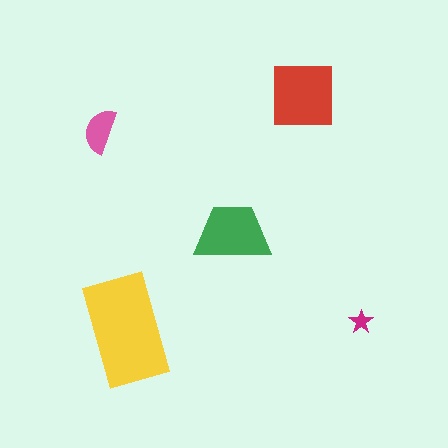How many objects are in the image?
There are 5 objects in the image.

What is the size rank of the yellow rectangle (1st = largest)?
1st.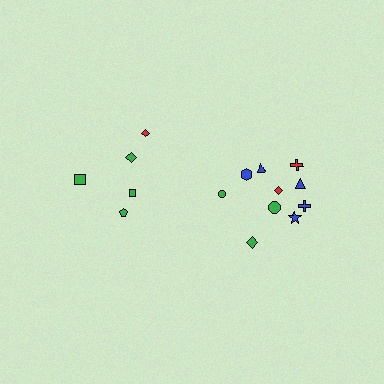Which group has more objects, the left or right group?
The right group.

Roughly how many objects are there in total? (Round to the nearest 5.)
Roughly 15 objects in total.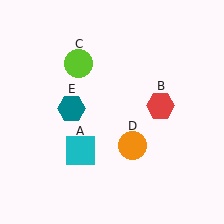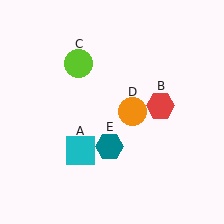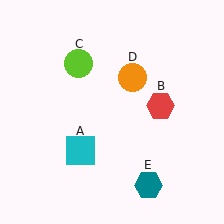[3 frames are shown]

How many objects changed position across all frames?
2 objects changed position: orange circle (object D), teal hexagon (object E).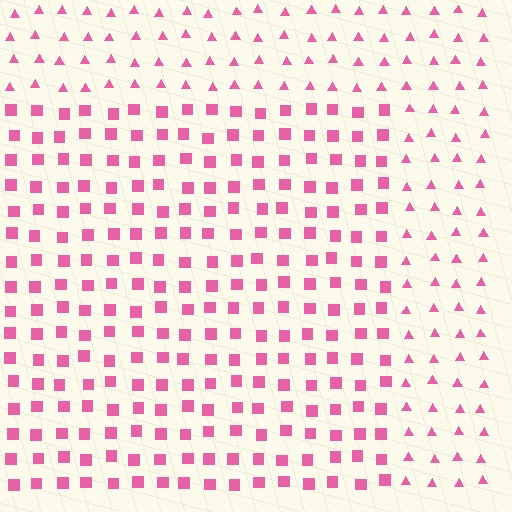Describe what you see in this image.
The image is filled with small pink elements arranged in a uniform grid. A rectangle-shaped region contains squares, while the surrounding area contains triangles. The boundary is defined purely by the change in element shape.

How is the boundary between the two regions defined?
The boundary is defined by a change in element shape: squares inside vs. triangles outside. All elements share the same color and spacing.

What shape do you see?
I see a rectangle.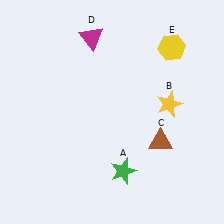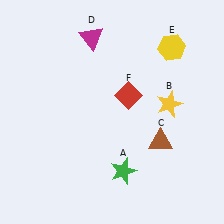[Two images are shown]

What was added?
A red diamond (F) was added in Image 2.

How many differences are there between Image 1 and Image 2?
There is 1 difference between the two images.